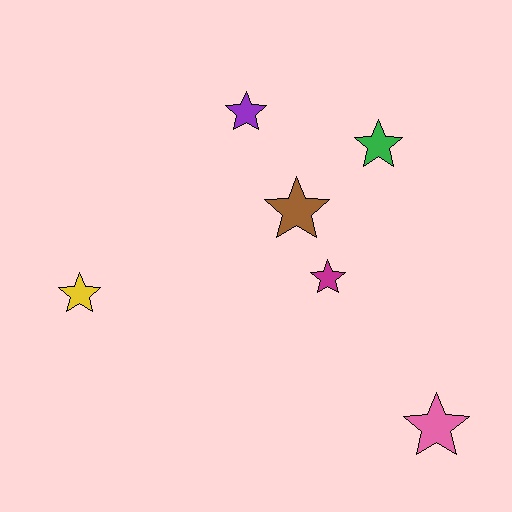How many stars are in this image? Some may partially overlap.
There are 6 stars.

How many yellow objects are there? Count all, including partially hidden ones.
There is 1 yellow object.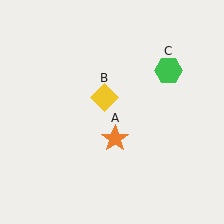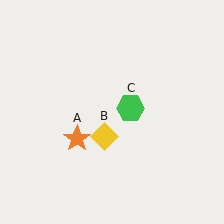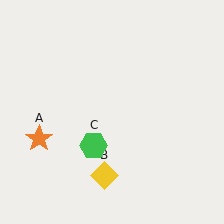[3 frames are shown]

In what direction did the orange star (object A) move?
The orange star (object A) moved left.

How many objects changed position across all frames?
3 objects changed position: orange star (object A), yellow diamond (object B), green hexagon (object C).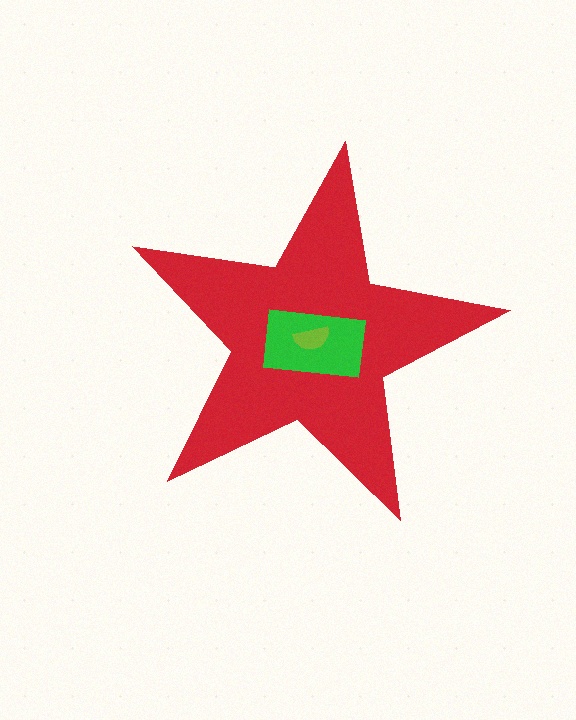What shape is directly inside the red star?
The green rectangle.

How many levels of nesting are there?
3.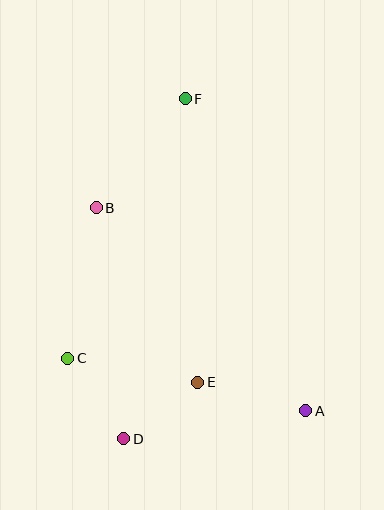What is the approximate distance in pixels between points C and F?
The distance between C and F is approximately 285 pixels.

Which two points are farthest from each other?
Points D and F are farthest from each other.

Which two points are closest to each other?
Points D and E are closest to each other.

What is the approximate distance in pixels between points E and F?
The distance between E and F is approximately 284 pixels.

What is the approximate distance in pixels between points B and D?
The distance between B and D is approximately 233 pixels.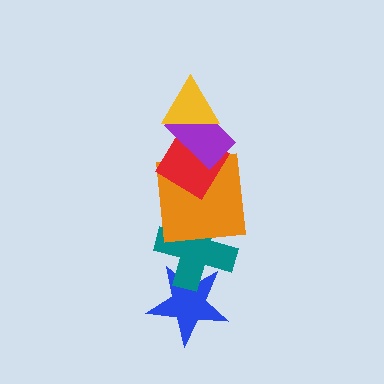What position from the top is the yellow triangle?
The yellow triangle is 1st from the top.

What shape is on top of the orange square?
The red diamond is on top of the orange square.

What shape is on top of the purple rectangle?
The yellow triangle is on top of the purple rectangle.